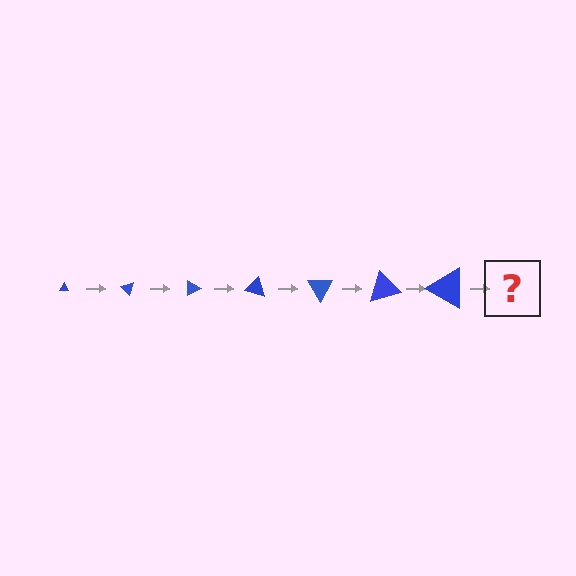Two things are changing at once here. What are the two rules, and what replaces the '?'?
The two rules are that the triangle grows larger each step and it rotates 45 degrees each step. The '?' should be a triangle, larger than the previous one and rotated 315 degrees from the start.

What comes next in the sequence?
The next element should be a triangle, larger than the previous one and rotated 315 degrees from the start.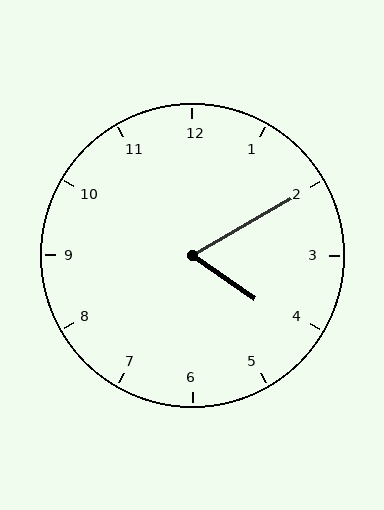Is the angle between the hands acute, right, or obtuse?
It is acute.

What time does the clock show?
4:10.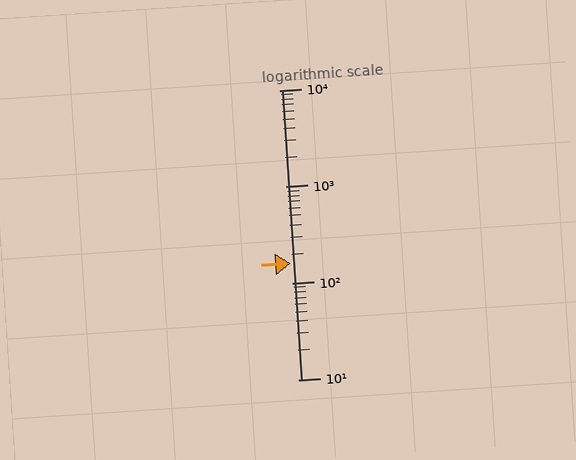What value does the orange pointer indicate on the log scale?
The pointer indicates approximately 160.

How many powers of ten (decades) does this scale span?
The scale spans 3 decades, from 10 to 10000.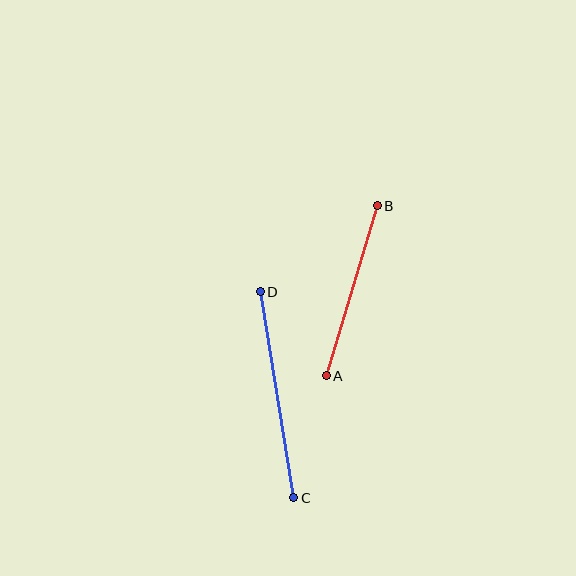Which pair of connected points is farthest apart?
Points C and D are farthest apart.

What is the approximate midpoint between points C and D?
The midpoint is at approximately (277, 395) pixels.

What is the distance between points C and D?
The distance is approximately 209 pixels.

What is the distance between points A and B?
The distance is approximately 178 pixels.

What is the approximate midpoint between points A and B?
The midpoint is at approximately (352, 291) pixels.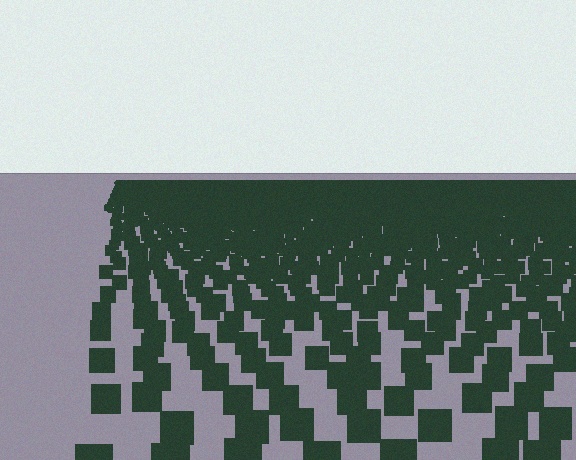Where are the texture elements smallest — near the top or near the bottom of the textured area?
Near the top.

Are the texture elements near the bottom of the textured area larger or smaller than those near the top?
Larger. Near the bottom, elements are closer to the viewer and appear at a bigger on-screen size.